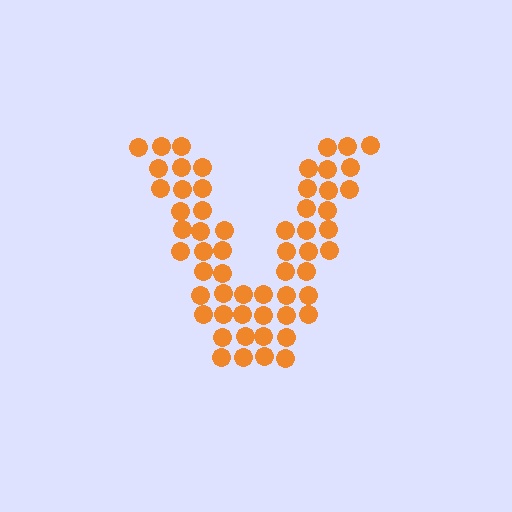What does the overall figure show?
The overall figure shows the letter V.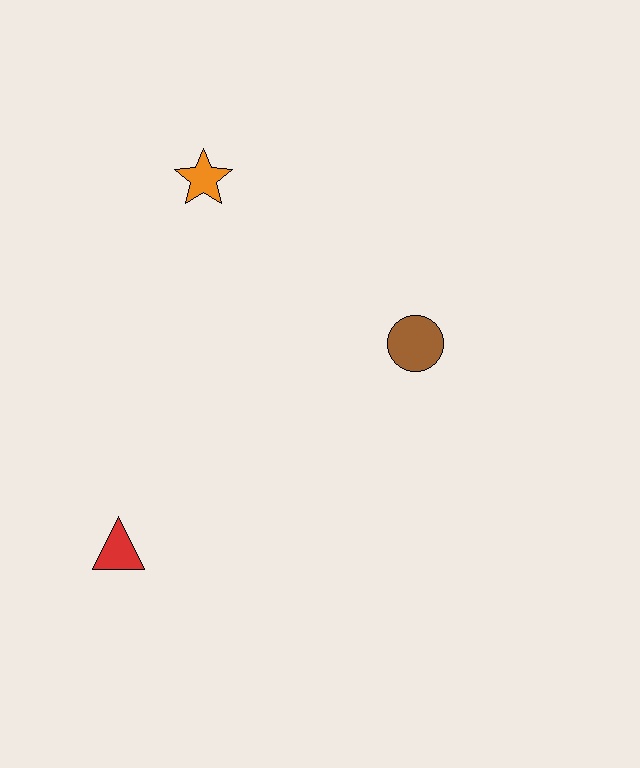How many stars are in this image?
There is 1 star.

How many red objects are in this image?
There is 1 red object.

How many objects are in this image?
There are 3 objects.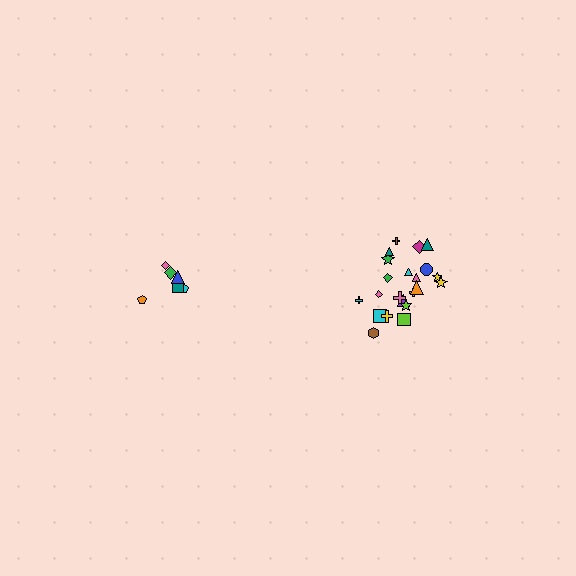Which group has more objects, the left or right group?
The right group.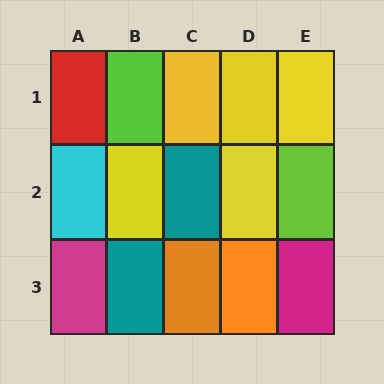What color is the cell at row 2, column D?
Yellow.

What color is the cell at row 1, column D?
Yellow.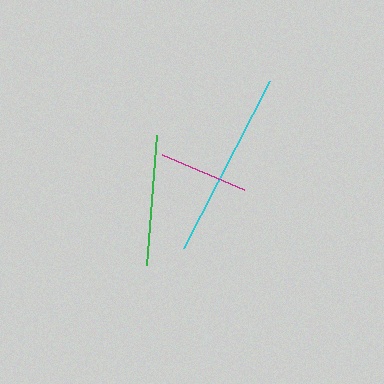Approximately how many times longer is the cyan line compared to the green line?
The cyan line is approximately 1.4 times the length of the green line.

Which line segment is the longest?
The cyan line is the longest at approximately 187 pixels.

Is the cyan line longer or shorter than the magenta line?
The cyan line is longer than the magenta line.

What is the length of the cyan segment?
The cyan segment is approximately 187 pixels long.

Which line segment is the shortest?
The magenta line is the shortest at approximately 89 pixels.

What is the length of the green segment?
The green segment is approximately 130 pixels long.